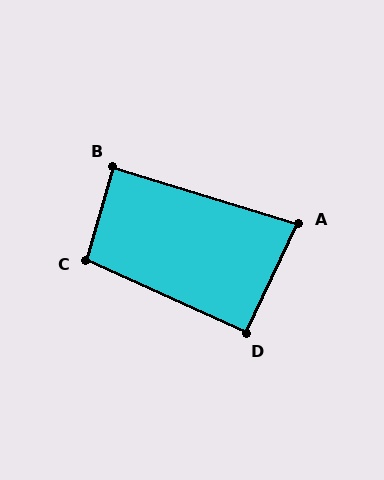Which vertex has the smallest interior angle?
A, at approximately 81 degrees.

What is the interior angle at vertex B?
Approximately 89 degrees (approximately right).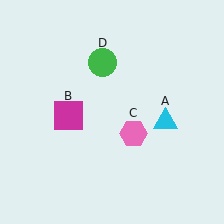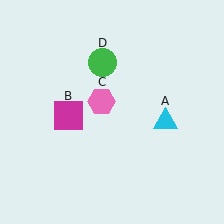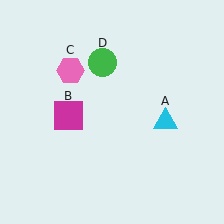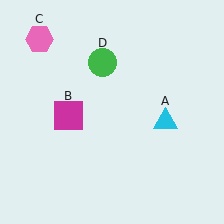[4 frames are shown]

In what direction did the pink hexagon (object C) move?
The pink hexagon (object C) moved up and to the left.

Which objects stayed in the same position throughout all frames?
Cyan triangle (object A) and magenta square (object B) and green circle (object D) remained stationary.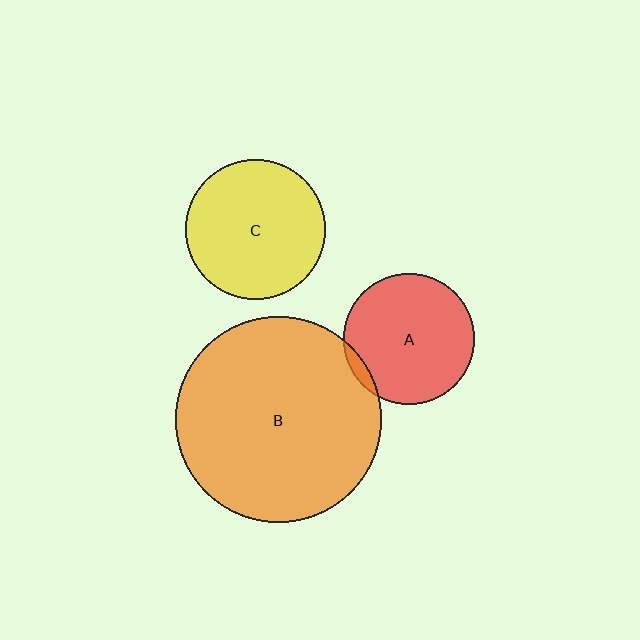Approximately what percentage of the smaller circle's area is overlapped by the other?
Approximately 5%.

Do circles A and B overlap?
Yes.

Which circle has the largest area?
Circle B (orange).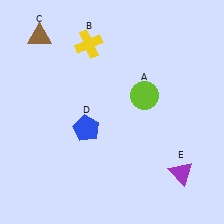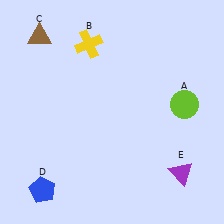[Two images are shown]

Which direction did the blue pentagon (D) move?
The blue pentagon (D) moved down.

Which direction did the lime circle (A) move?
The lime circle (A) moved right.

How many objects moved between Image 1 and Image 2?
2 objects moved between the two images.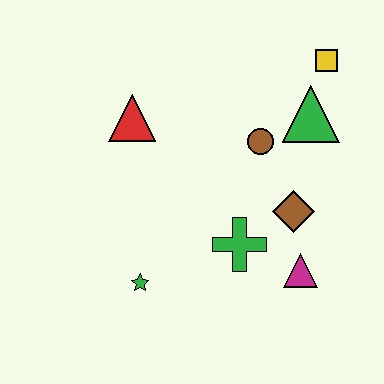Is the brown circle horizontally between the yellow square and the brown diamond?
No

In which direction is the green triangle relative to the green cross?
The green triangle is above the green cross.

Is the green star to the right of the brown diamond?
No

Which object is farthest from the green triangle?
The green star is farthest from the green triangle.